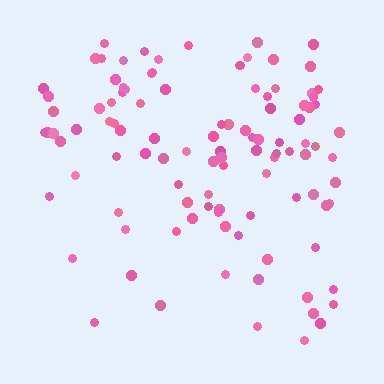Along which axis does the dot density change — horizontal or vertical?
Vertical.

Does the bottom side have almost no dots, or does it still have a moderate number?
Still a moderate number, just noticeably fewer than the top.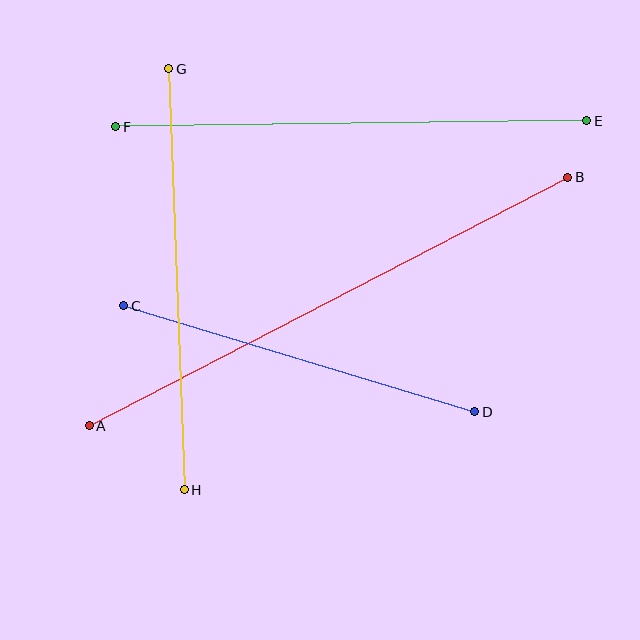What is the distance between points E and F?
The distance is approximately 471 pixels.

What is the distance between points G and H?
The distance is approximately 421 pixels.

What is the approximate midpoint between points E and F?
The midpoint is at approximately (351, 124) pixels.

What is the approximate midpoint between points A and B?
The midpoint is at approximately (328, 301) pixels.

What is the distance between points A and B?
The distance is approximately 539 pixels.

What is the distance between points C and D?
The distance is approximately 367 pixels.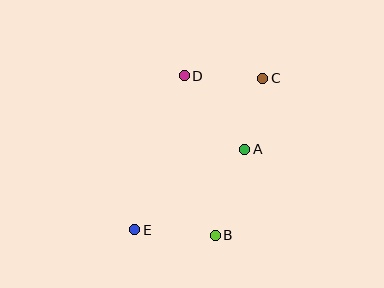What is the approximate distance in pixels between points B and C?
The distance between B and C is approximately 164 pixels.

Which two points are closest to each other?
Points A and C are closest to each other.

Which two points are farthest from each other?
Points C and E are farthest from each other.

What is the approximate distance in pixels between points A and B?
The distance between A and B is approximately 91 pixels.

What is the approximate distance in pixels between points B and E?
The distance between B and E is approximately 81 pixels.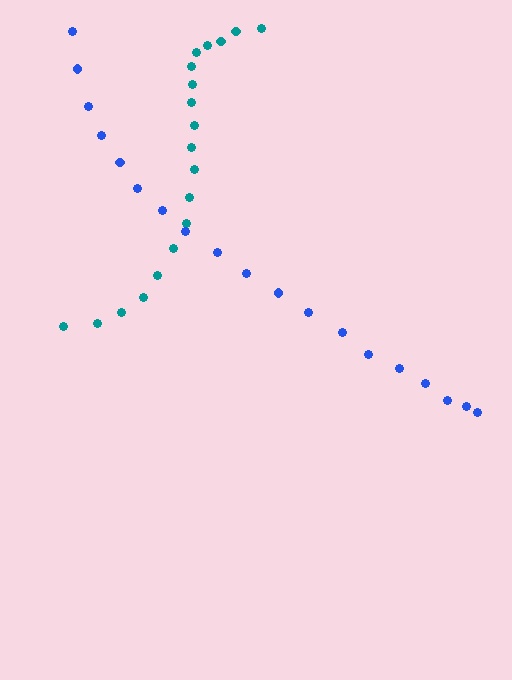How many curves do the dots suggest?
There are 2 distinct paths.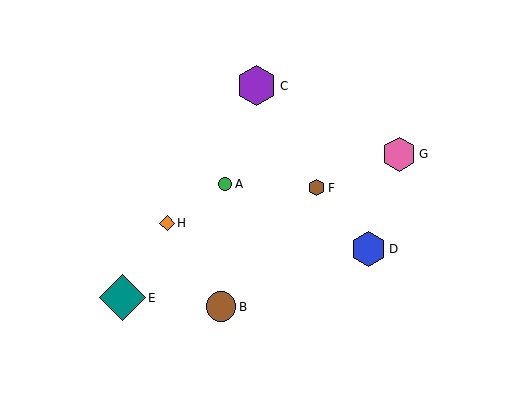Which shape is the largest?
The teal diamond (labeled E) is the largest.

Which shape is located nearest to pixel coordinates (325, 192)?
The brown hexagon (labeled F) at (317, 188) is nearest to that location.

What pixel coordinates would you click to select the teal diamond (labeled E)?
Click at (122, 298) to select the teal diamond E.